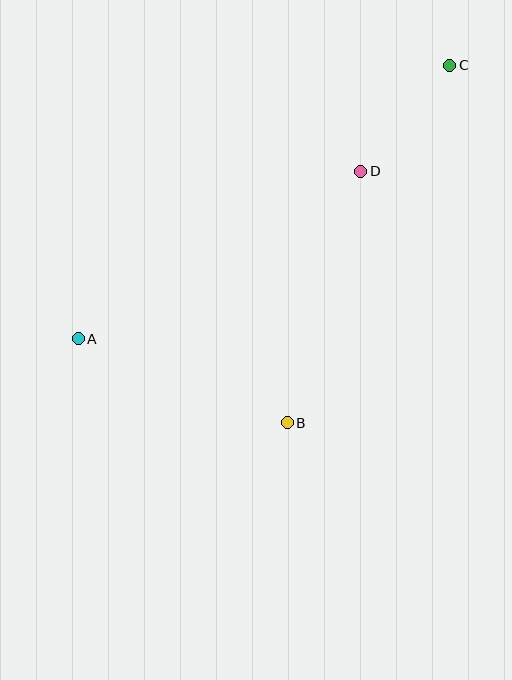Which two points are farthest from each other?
Points A and C are farthest from each other.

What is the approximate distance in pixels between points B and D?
The distance between B and D is approximately 262 pixels.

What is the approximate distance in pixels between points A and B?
The distance between A and B is approximately 225 pixels.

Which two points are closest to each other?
Points C and D are closest to each other.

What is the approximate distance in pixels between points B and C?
The distance between B and C is approximately 393 pixels.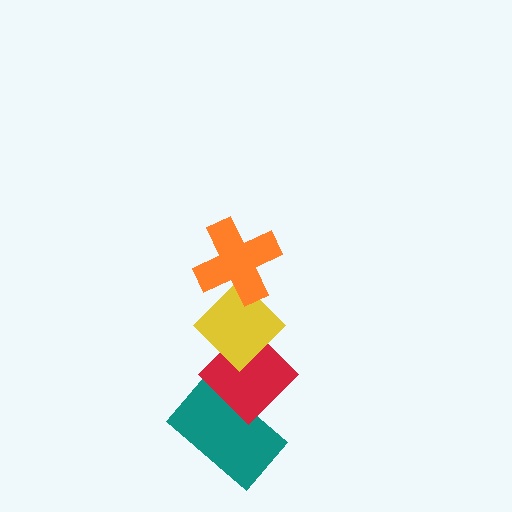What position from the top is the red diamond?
The red diamond is 3rd from the top.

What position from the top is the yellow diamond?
The yellow diamond is 2nd from the top.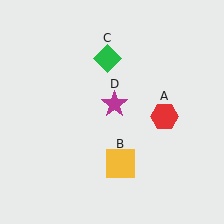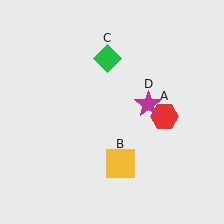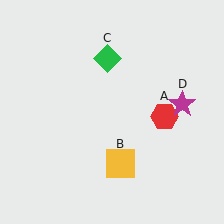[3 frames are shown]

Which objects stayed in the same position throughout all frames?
Red hexagon (object A) and yellow square (object B) and green diamond (object C) remained stationary.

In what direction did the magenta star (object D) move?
The magenta star (object D) moved right.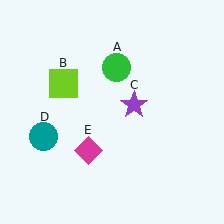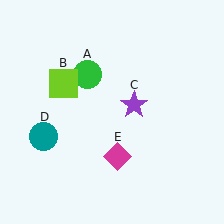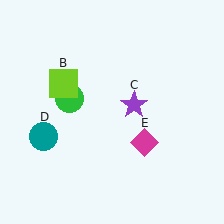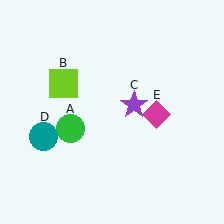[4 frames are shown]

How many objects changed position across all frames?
2 objects changed position: green circle (object A), magenta diamond (object E).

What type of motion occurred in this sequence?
The green circle (object A), magenta diamond (object E) rotated counterclockwise around the center of the scene.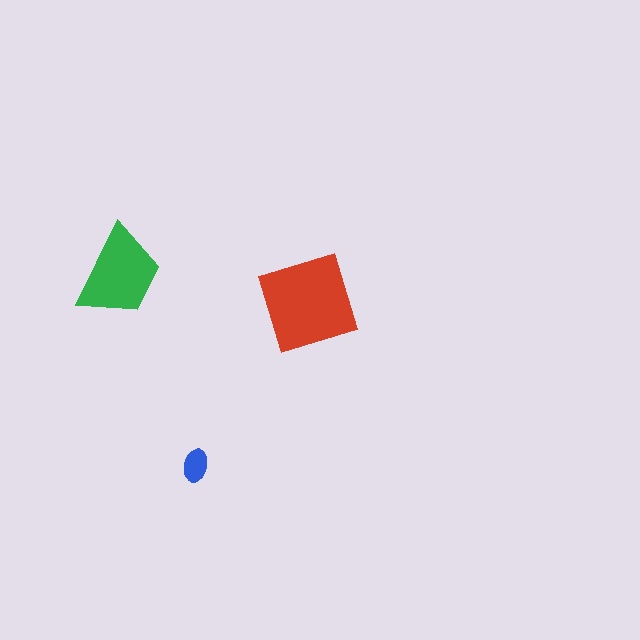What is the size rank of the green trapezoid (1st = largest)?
2nd.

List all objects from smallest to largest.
The blue ellipse, the green trapezoid, the red square.